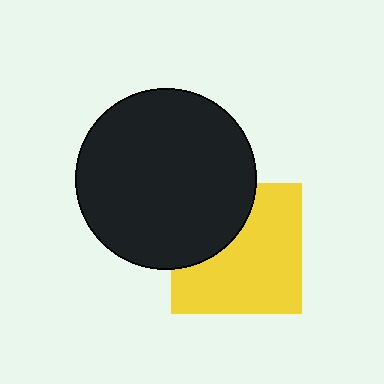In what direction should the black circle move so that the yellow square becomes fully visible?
The black circle should move toward the upper-left. That is the shortest direction to clear the overlap and leave the yellow square fully visible.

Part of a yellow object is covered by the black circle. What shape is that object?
It is a square.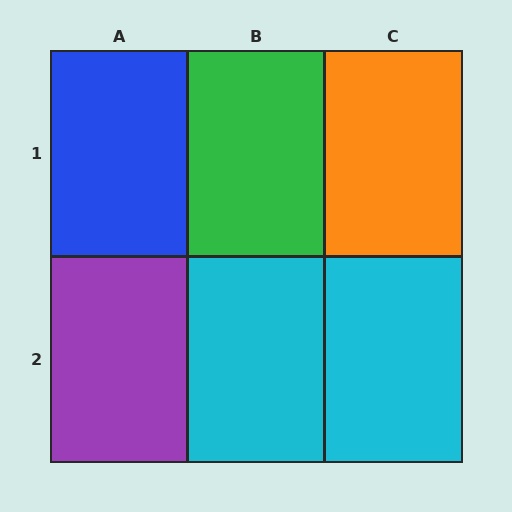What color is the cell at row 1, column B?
Green.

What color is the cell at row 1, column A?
Blue.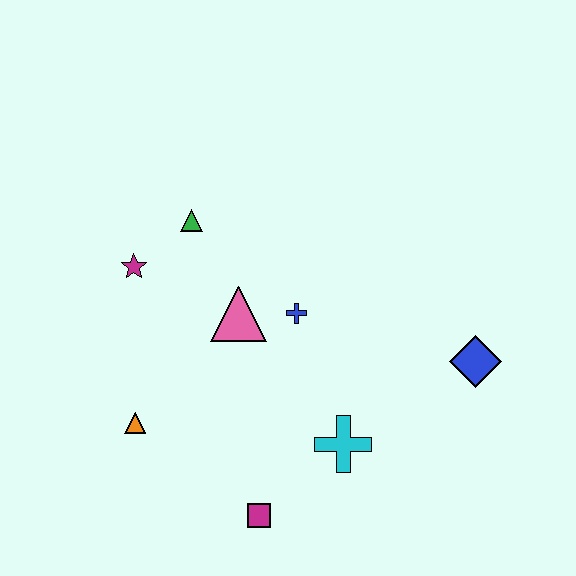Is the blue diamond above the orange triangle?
Yes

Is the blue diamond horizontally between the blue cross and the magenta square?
No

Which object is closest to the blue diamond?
The cyan cross is closest to the blue diamond.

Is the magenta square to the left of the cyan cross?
Yes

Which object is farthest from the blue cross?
The magenta square is farthest from the blue cross.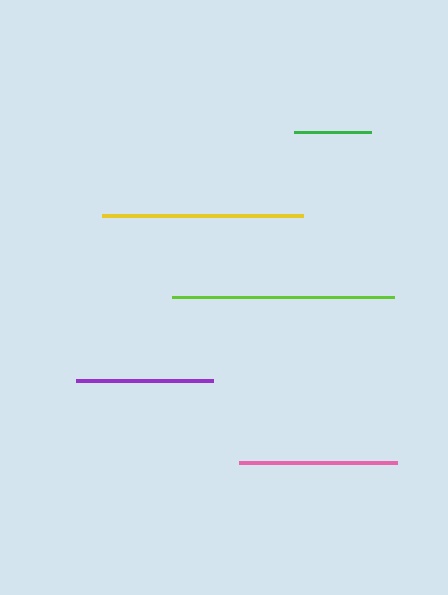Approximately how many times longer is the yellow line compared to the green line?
The yellow line is approximately 2.6 times the length of the green line.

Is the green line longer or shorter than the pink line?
The pink line is longer than the green line.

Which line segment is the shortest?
The green line is the shortest at approximately 77 pixels.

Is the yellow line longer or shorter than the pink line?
The yellow line is longer than the pink line.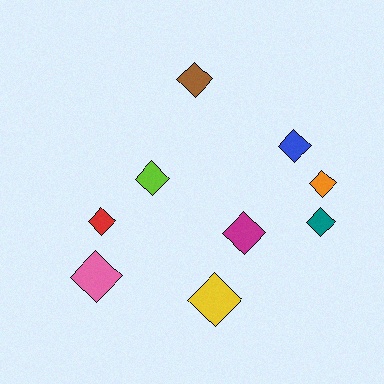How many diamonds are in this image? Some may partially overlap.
There are 9 diamonds.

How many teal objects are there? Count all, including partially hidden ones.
There is 1 teal object.